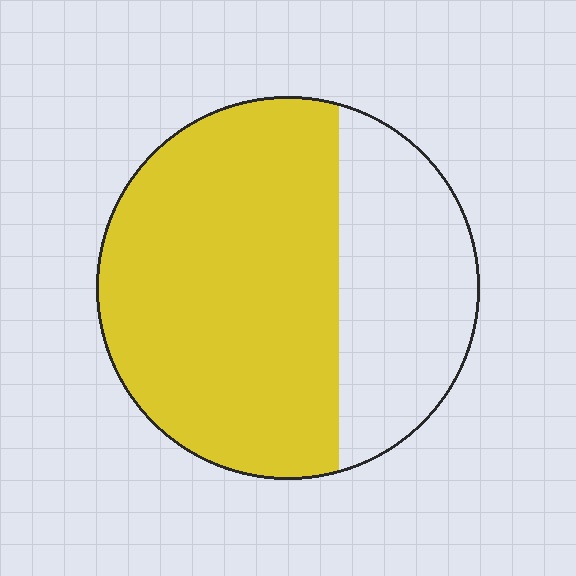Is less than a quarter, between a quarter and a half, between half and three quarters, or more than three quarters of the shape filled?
Between half and three quarters.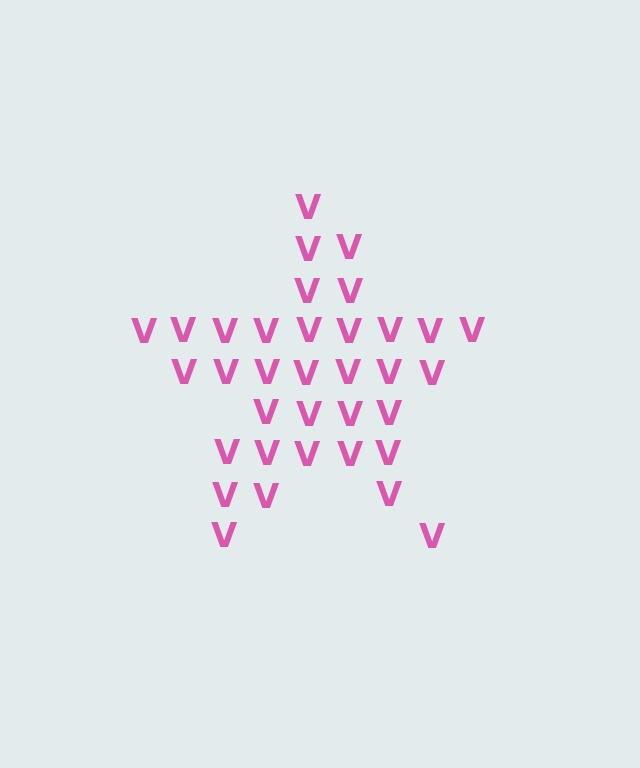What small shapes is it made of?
It is made of small letter V's.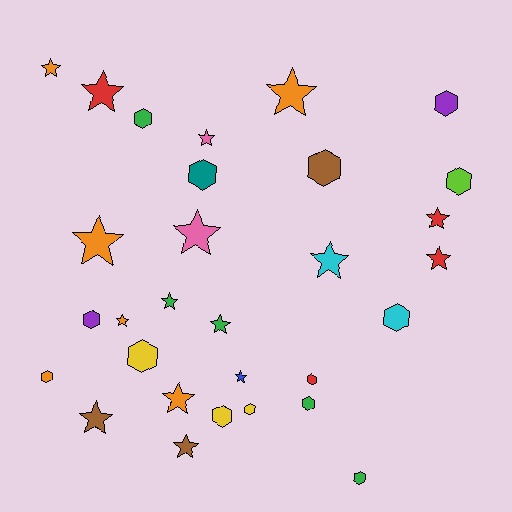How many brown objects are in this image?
There are 3 brown objects.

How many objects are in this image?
There are 30 objects.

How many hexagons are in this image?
There are 14 hexagons.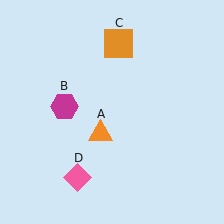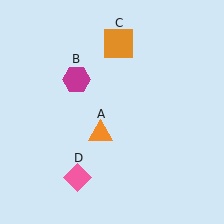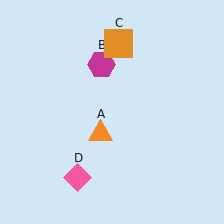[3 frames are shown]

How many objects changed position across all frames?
1 object changed position: magenta hexagon (object B).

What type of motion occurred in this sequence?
The magenta hexagon (object B) rotated clockwise around the center of the scene.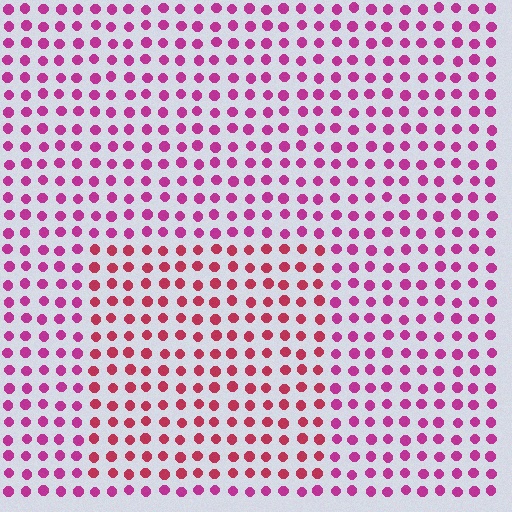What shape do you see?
I see a rectangle.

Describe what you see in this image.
The image is filled with small magenta elements in a uniform arrangement. A rectangle-shaped region is visible where the elements are tinted to a slightly different hue, forming a subtle color boundary.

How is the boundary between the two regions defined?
The boundary is defined purely by a slight shift in hue (about 28 degrees). Spacing, size, and orientation are identical on both sides.